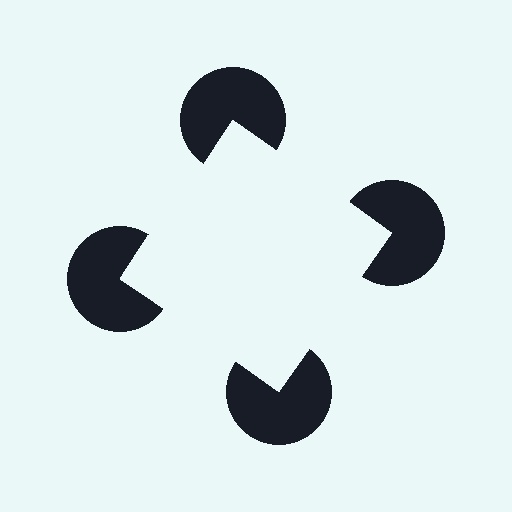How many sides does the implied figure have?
4 sides.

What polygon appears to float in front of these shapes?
An illusory square — its edges are inferred from the aligned wedge cuts in the pac-man discs, not physically drawn.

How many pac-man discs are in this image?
There are 4 — one at each vertex of the illusory square.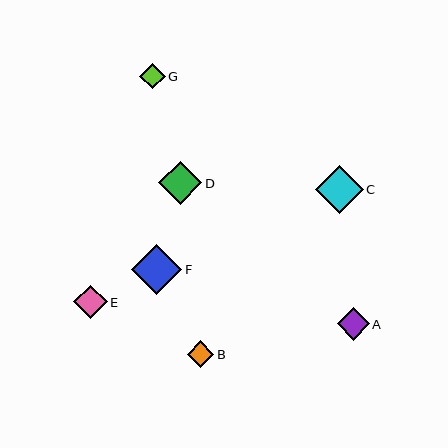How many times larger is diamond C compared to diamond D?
Diamond C is approximately 1.1 times the size of diamond D.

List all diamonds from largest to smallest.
From largest to smallest: F, C, D, E, A, B, G.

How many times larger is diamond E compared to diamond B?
Diamond E is approximately 1.3 times the size of diamond B.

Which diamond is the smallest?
Diamond G is the smallest with a size of approximately 25 pixels.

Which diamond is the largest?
Diamond F is the largest with a size of approximately 50 pixels.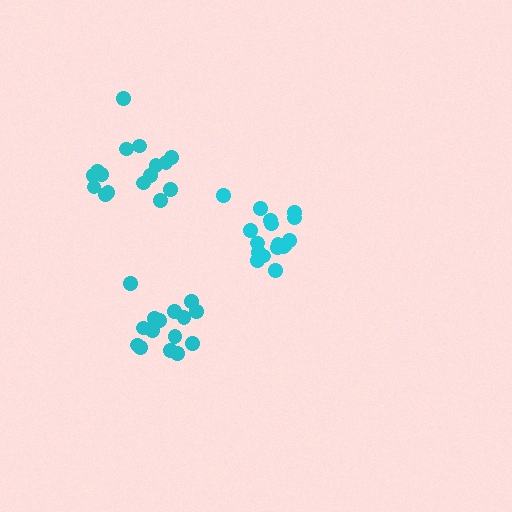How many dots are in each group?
Group 1: 17 dots, Group 2: 15 dots, Group 3: 16 dots (48 total).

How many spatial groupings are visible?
There are 3 spatial groupings.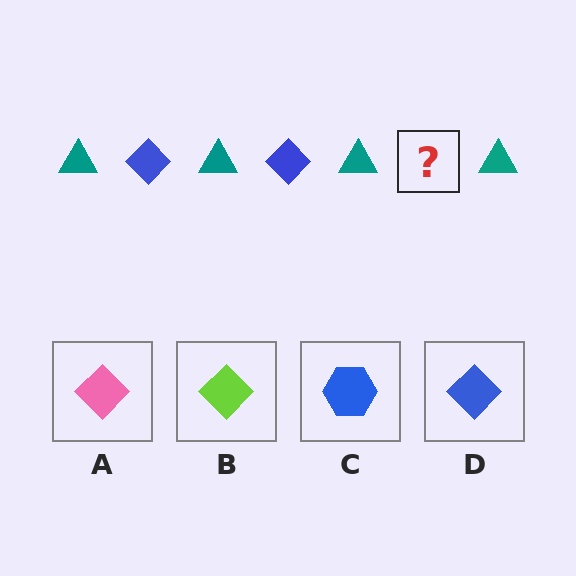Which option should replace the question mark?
Option D.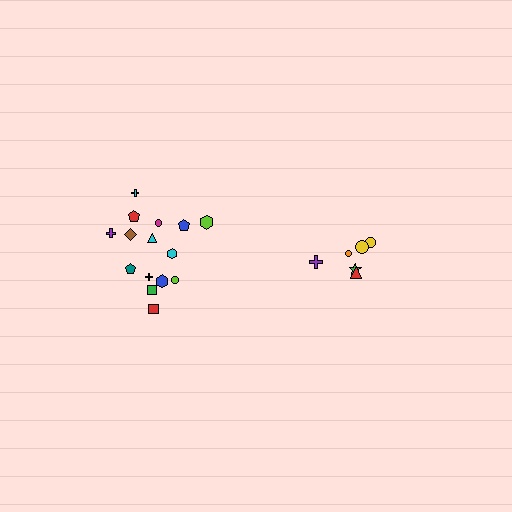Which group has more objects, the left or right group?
The left group.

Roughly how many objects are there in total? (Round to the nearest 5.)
Roughly 20 objects in total.